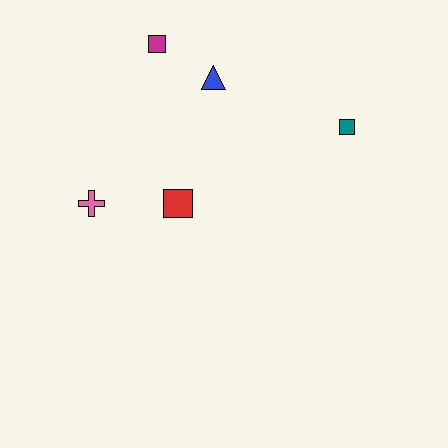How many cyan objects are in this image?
There are no cyan objects.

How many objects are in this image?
There are 5 objects.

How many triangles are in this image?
There is 1 triangle.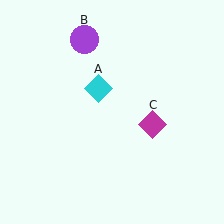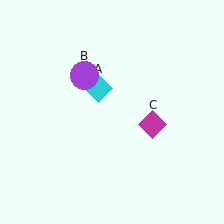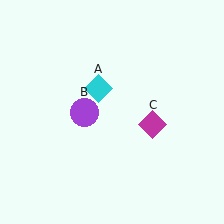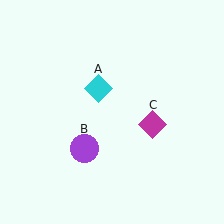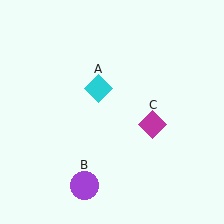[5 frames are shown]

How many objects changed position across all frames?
1 object changed position: purple circle (object B).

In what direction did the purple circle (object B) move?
The purple circle (object B) moved down.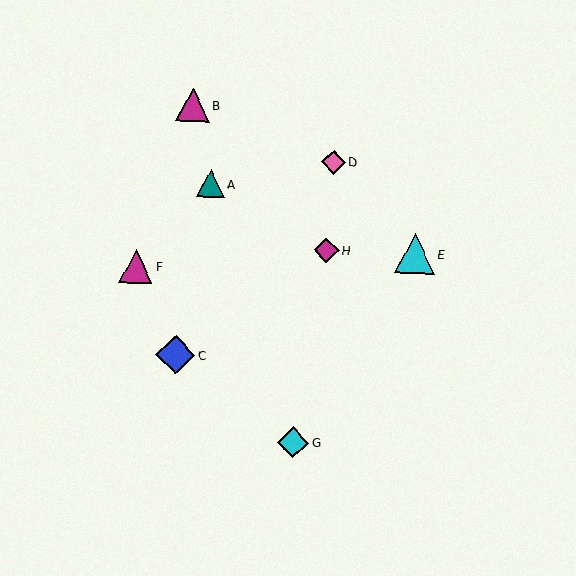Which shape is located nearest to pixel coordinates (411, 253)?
The cyan triangle (labeled E) at (415, 254) is nearest to that location.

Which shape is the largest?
The cyan triangle (labeled E) is the largest.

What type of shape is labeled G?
Shape G is a cyan diamond.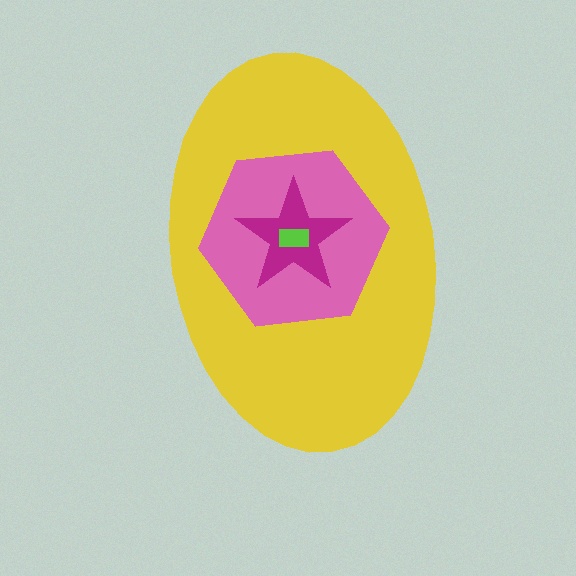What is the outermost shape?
The yellow ellipse.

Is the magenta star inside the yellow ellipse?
Yes.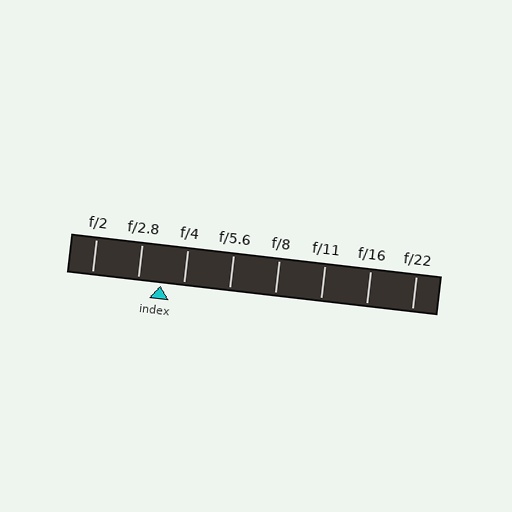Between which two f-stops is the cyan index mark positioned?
The index mark is between f/2.8 and f/4.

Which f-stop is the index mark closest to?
The index mark is closest to f/4.